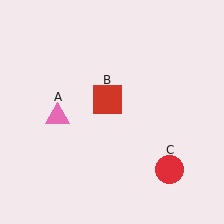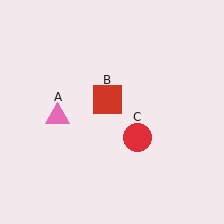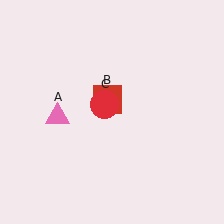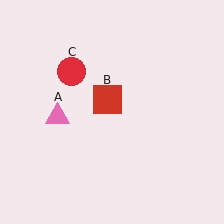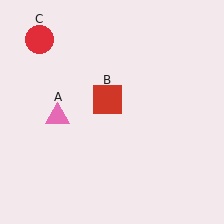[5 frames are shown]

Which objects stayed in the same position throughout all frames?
Pink triangle (object A) and red square (object B) remained stationary.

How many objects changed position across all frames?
1 object changed position: red circle (object C).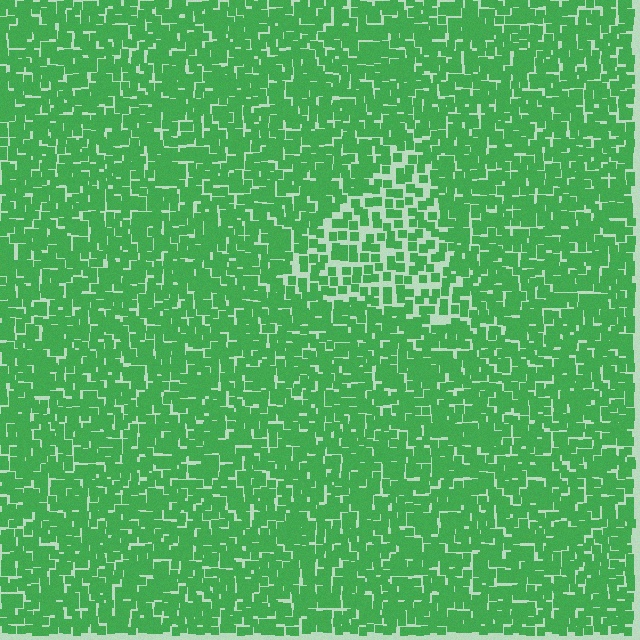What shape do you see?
I see a triangle.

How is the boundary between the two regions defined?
The boundary is defined by a change in element density (approximately 1.8x ratio). All elements are the same color, size, and shape.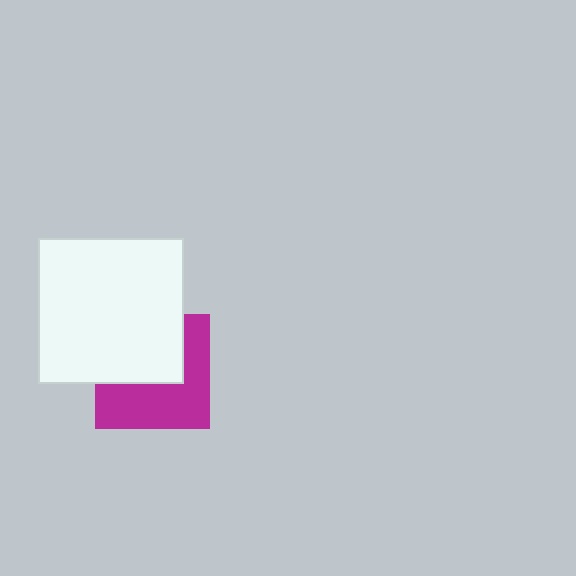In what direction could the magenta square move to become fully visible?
The magenta square could move down. That would shift it out from behind the white square entirely.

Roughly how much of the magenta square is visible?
About half of it is visible (roughly 53%).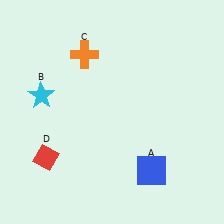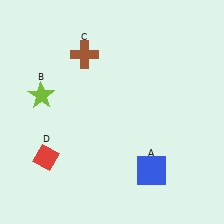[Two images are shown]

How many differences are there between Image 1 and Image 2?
There are 2 differences between the two images.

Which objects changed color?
B changed from cyan to lime. C changed from orange to brown.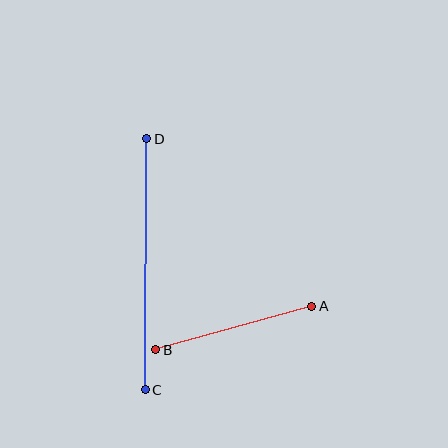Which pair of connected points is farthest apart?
Points C and D are farthest apart.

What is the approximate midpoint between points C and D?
The midpoint is at approximately (146, 264) pixels.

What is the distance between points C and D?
The distance is approximately 251 pixels.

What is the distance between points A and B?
The distance is approximately 162 pixels.